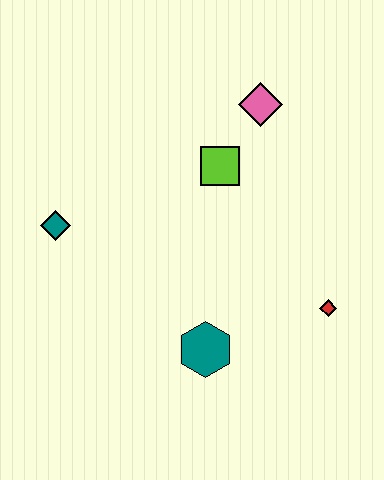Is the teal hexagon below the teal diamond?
Yes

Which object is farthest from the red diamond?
The teal diamond is farthest from the red diamond.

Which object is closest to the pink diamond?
The lime square is closest to the pink diamond.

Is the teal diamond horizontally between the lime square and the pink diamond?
No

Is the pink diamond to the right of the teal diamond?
Yes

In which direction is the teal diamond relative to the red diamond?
The teal diamond is to the left of the red diamond.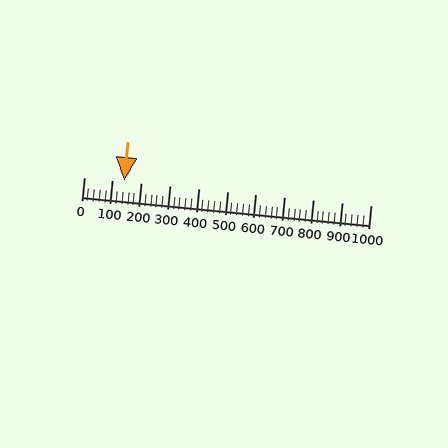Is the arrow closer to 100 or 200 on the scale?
The arrow is closer to 100.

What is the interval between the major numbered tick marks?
The major tick marks are spaced 100 units apart.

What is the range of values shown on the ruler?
The ruler shows values from 0 to 1000.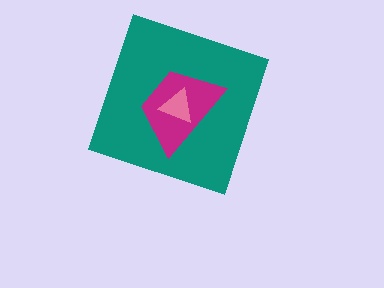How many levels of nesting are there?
3.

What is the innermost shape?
The pink triangle.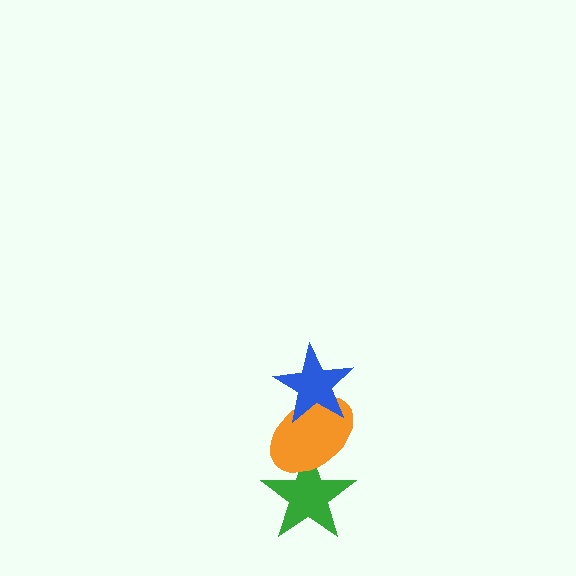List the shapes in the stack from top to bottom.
From top to bottom: the blue star, the orange ellipse, the green star.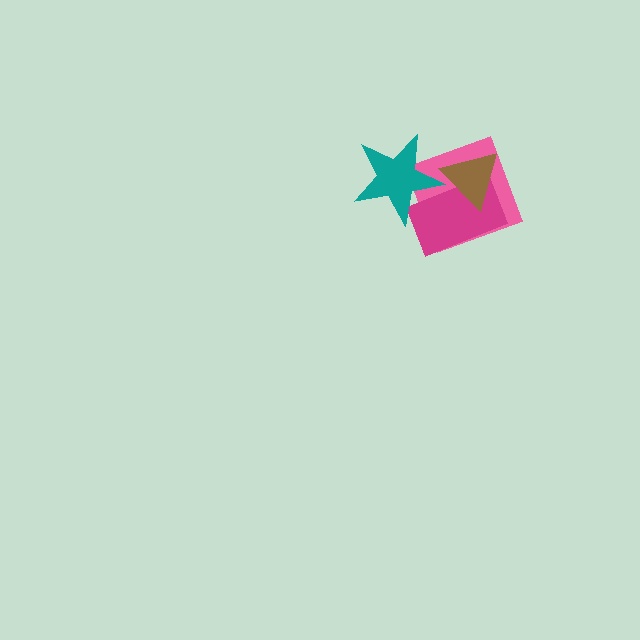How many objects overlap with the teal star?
3 objects overlap with the teal star.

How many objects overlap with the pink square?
3 objects overlap with the pink square.